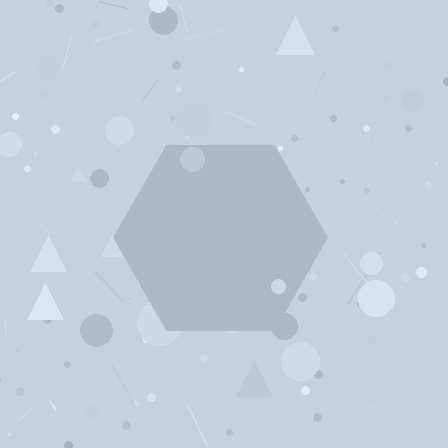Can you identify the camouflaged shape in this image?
The camouflaged shape is a hexagon.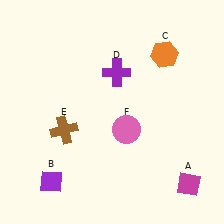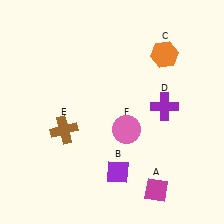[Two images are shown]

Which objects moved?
The objects that moved are: the magenta diamond (A), the purple diamond (B), the purple cross (D).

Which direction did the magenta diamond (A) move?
The magenta diamond (A) moved left.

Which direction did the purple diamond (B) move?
The purple diamond (B) moved right.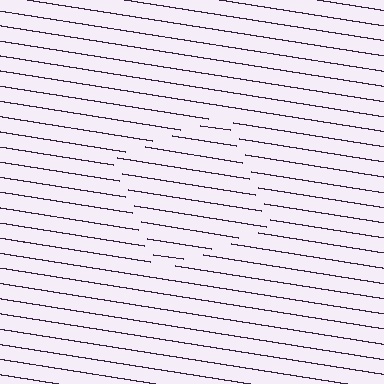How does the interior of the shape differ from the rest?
The interior of the shape contains the same grating, shifted by half a period — the contour is defined by the phase discontinuity where line-ends from the inner and outer gratings abut.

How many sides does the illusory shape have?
4 sides — the line-ends trace a square.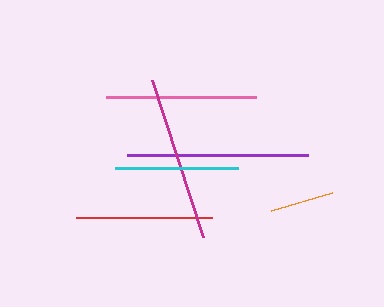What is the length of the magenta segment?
The magenta segment is approximately 166 pixels long.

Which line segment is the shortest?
The orange line is the shortest at approximately 64 pixels.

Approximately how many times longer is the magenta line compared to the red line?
The magenta line is approximately 1.2 times the length of the red line.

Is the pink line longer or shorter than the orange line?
The pink line is longer than the orange line.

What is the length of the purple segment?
The purple segment is approximately 181 pixels long.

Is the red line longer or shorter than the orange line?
The red line is longer than the orange line.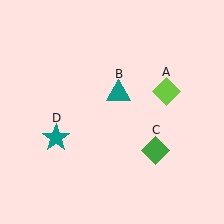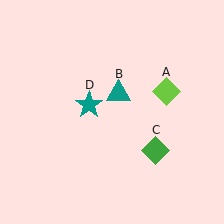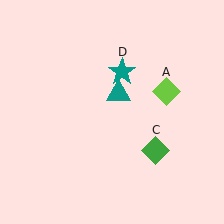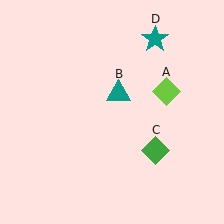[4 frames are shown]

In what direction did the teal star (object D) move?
The teal star (object D) moved up and to the right.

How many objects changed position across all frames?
1 object changed position: teal star (object D).